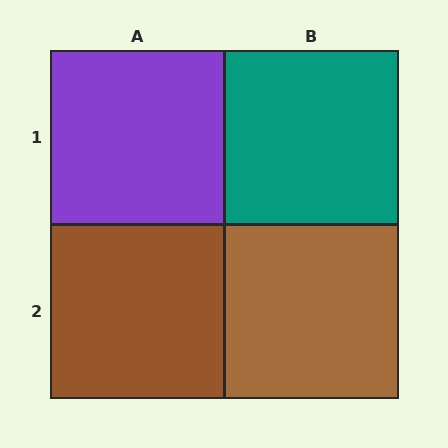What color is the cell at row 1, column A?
Purple.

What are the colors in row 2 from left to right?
Brown, brown.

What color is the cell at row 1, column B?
Teal.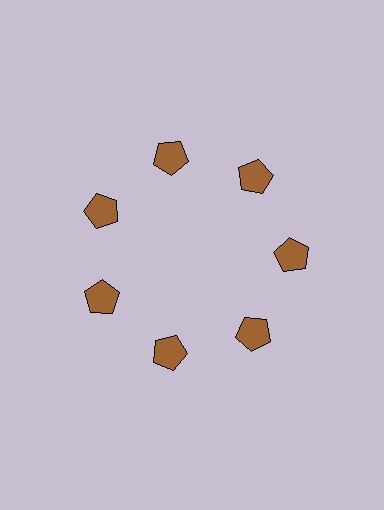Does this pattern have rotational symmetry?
Yes, this pattern has 7-fold rotational symmetry. It looks the same after rotating 51 degrees around the center.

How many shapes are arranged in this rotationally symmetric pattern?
There are 7 shapes, arranged in 7 groups of 1.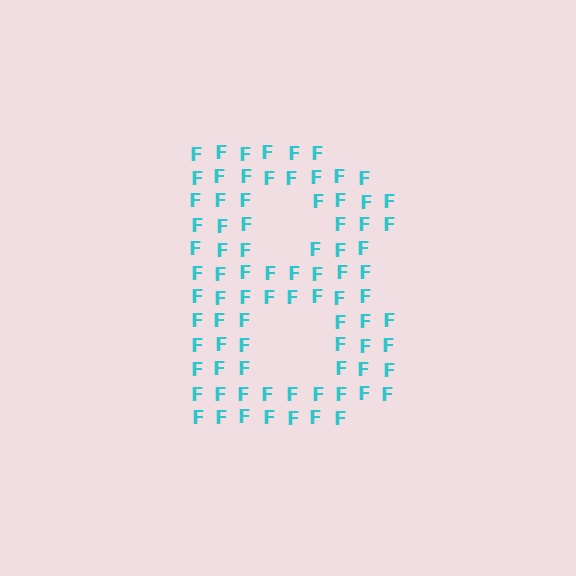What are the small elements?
The small elements are letter F's.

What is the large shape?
The large shape is the letter B.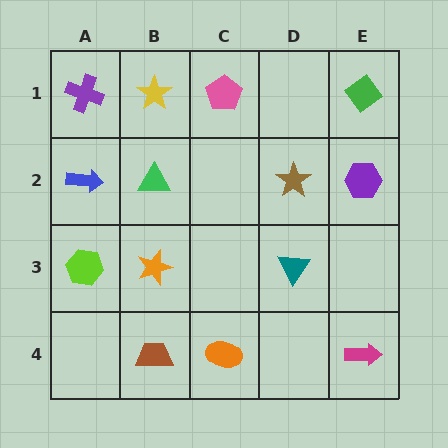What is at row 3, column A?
A lime hexagon.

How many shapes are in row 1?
4 shapes.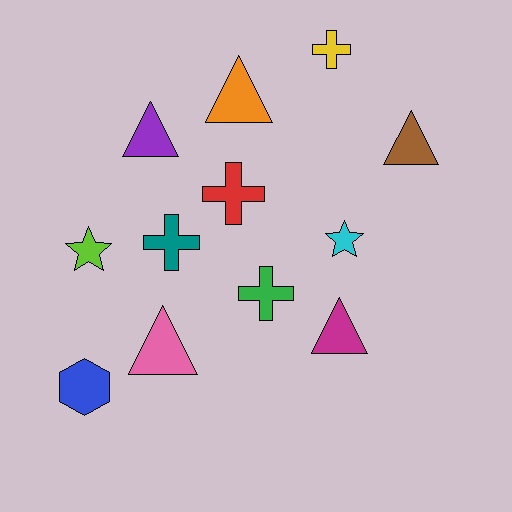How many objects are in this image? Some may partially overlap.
There are 12 objects.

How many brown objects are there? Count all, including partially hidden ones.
There is 1 brown object.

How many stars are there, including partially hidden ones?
There are 2 stars.